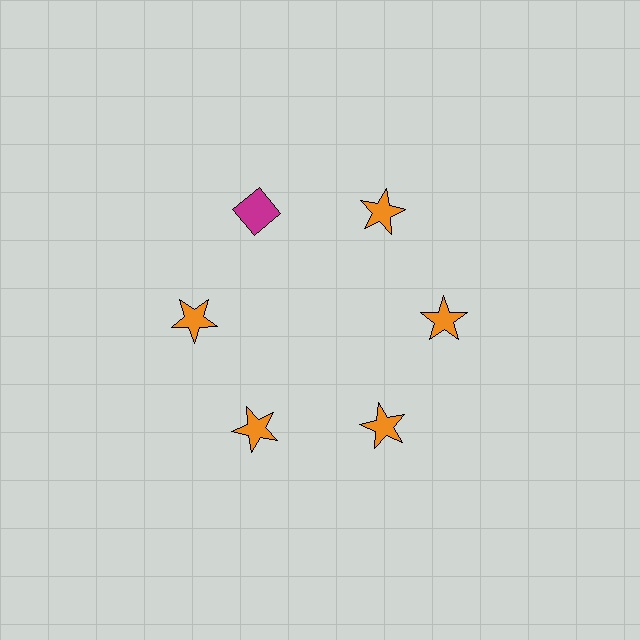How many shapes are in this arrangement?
There are 6 shapes arranged in a ring pattern.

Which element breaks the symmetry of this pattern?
The magenta diamond at roughly the 11 o'clock position breaks the symmetry. All other shapes are orange stars.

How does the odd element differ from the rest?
It differs in both color (magenta instead of orange) and shape (diamond instead of star).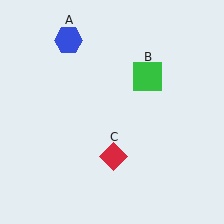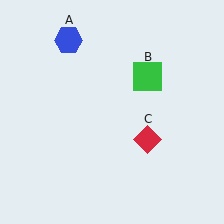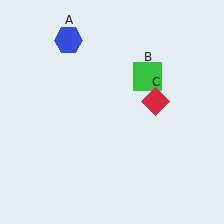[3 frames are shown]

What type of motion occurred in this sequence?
The red diamond (object C) rotated counterclockwise around the center of the scene.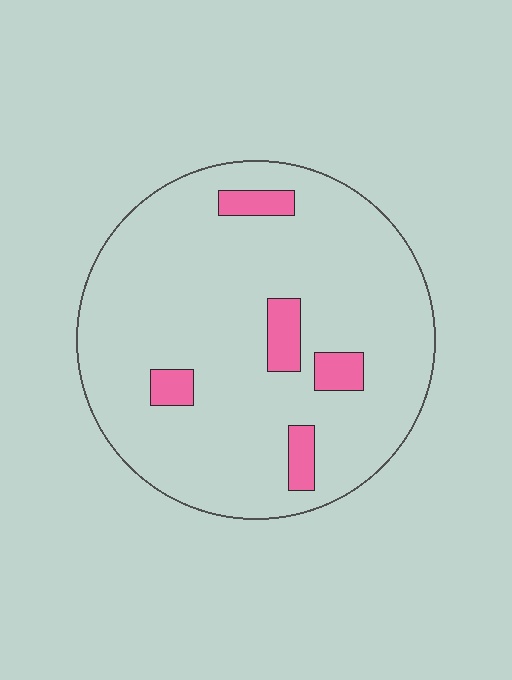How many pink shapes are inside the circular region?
5.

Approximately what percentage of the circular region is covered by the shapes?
Approximately 10%.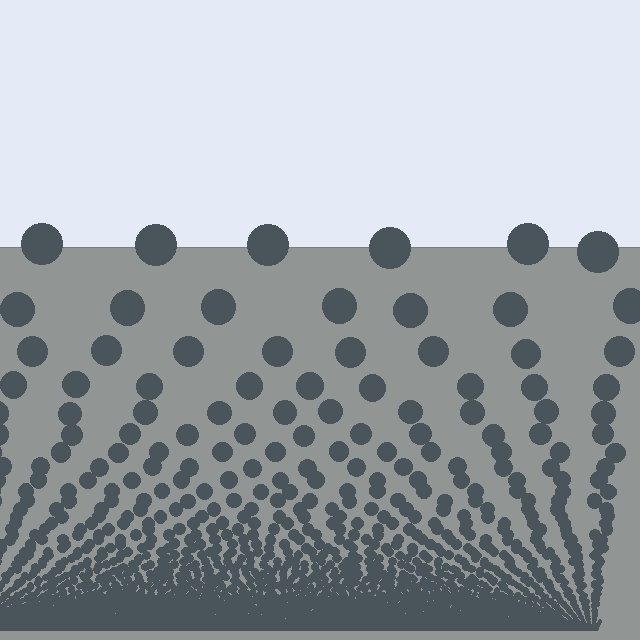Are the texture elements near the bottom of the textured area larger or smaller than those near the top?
Smaller. The gradient is inverted — elements near the bottom are smaller and denser.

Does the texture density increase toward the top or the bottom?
Density increases toward the bottom.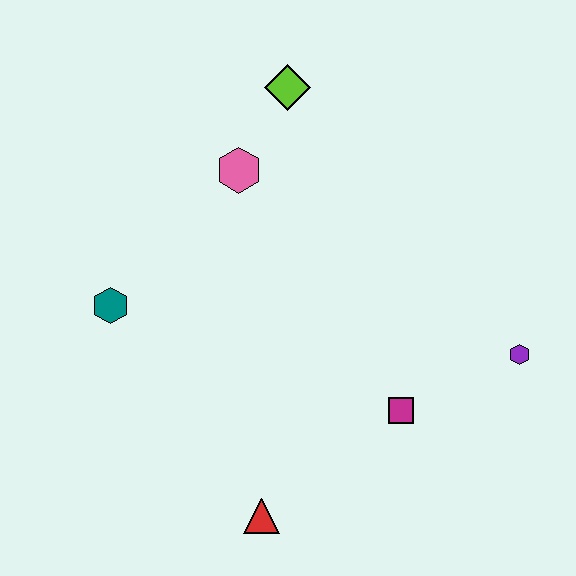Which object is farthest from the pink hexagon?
The red triangle is farthest from the pink hexagon.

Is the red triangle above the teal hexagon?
No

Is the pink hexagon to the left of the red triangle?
Yes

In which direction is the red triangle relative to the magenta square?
The red triangle is to the left of the magenta square.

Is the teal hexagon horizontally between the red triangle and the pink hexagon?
No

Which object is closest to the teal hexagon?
The pink hexagon is closest to the teal hexagon.